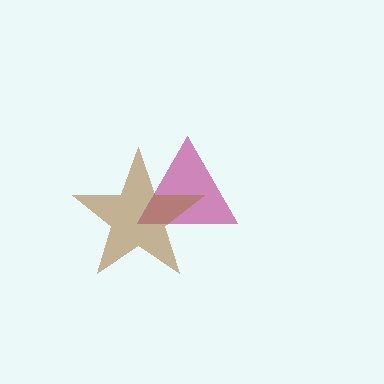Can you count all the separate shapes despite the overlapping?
Yes, there are 2 separate shapes.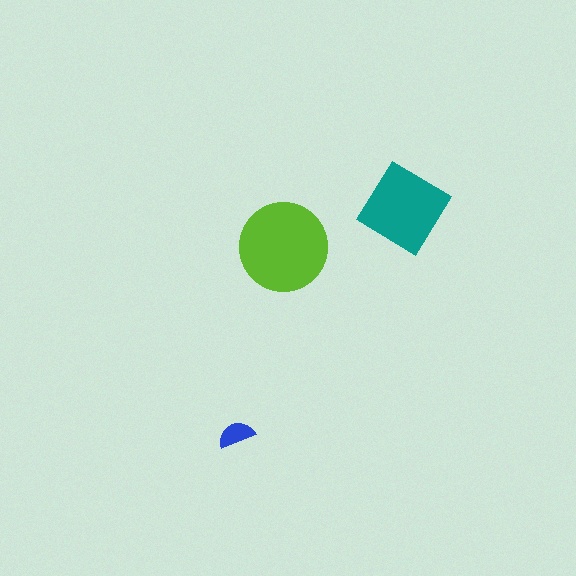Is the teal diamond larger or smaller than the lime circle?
Smaller.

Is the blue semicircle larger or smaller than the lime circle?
Smaller.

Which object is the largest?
The lime circle.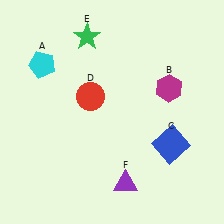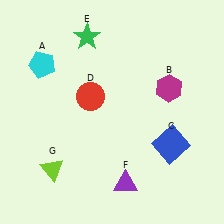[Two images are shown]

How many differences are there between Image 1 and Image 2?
There is 1 difference between the two images.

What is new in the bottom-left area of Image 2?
A lime triangle (G) was added in the bottom-left area of Image 2.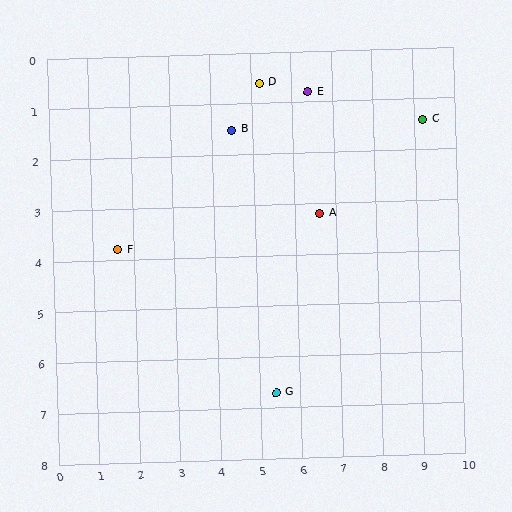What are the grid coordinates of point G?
Point G is at approximately (5.4, 6.7).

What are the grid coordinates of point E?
Point E is at approximately (6.4, 0.8).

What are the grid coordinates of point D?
Point D is at approximately (5.2, 0.6).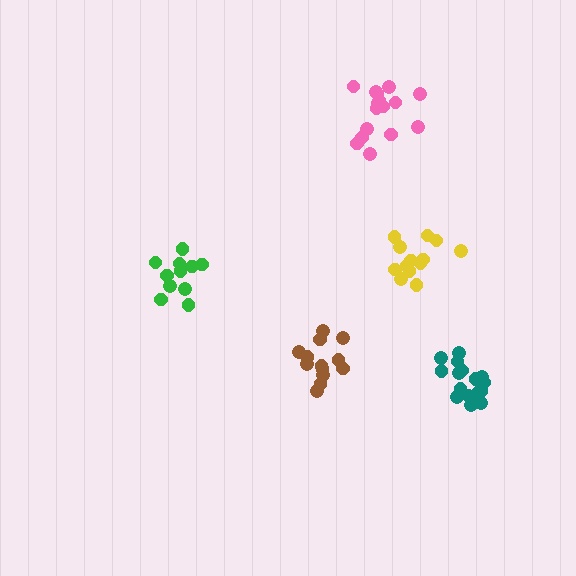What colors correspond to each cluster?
The clusters are colored: green, brown, pink, yellow, teal.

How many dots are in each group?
Group 1: 11 dots, Group 2: 13 dots, Group 3: 16 dots, Group 4: 13 dots, Group 5: 16 dots (69 total).